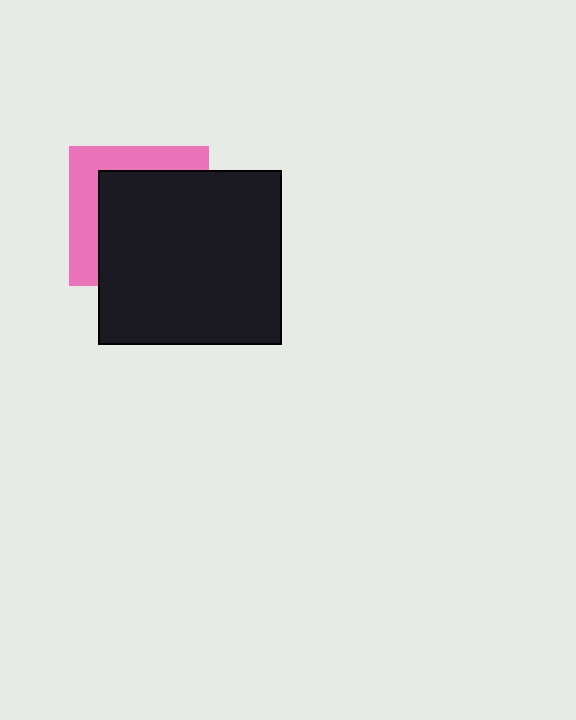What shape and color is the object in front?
The object in front is a black rectangle.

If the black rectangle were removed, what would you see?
You would see the complete pink square.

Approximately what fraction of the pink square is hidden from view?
Roughly 66% of the pink square is hidden behind the black rectangle.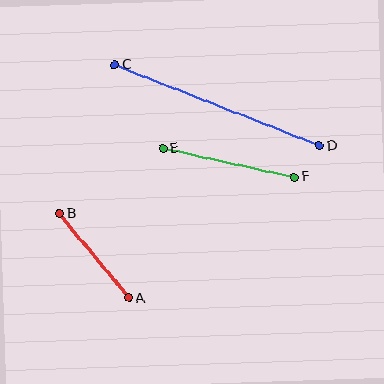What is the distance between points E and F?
The distance is approximately 134 pixels.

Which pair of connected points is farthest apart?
Points C and D are farthest apart.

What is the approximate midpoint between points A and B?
The midpoint is at approximately (94, 256) pixels.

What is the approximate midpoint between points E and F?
The midpoint is at approximately (228, 163) pixels.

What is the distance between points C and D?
The distance is approximately 220 pixels.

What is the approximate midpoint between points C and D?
The midpoint is at approximately (217, 105) pixels.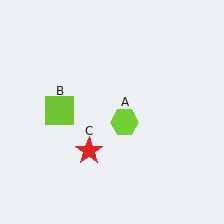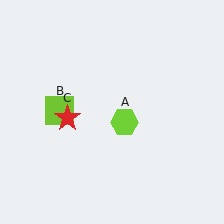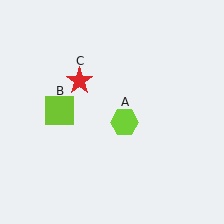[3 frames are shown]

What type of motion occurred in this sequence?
The red star (object C) rotated clockwise around the center of the scene.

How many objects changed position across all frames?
1 object changed position: red star (object C).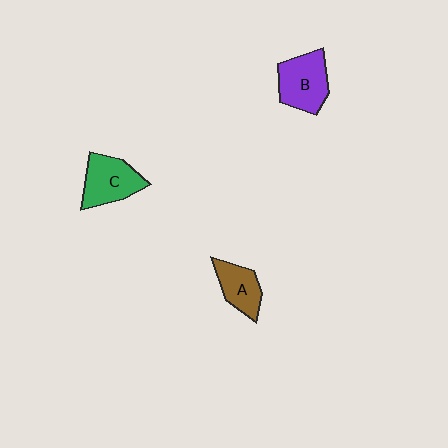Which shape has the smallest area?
Shape A (brown).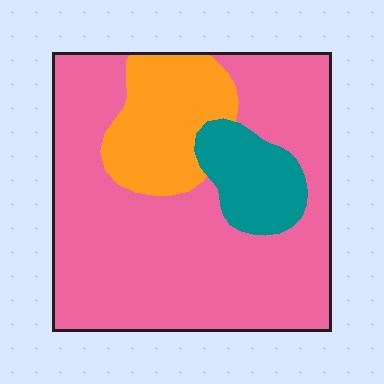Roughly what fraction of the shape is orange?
Orange covers about 20% of the shape.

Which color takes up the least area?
Teal, at roughly 10%.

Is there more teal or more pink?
Pink.